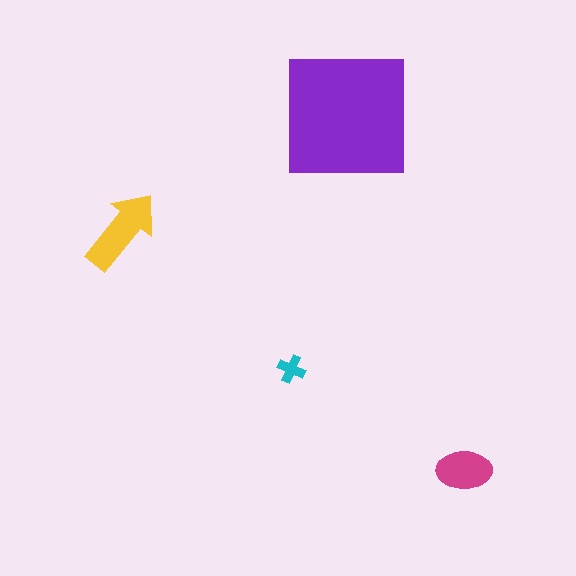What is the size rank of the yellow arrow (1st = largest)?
2nd.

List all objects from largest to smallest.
The purple square, the yellow arrow, the magenta ellipse, the cyan cross.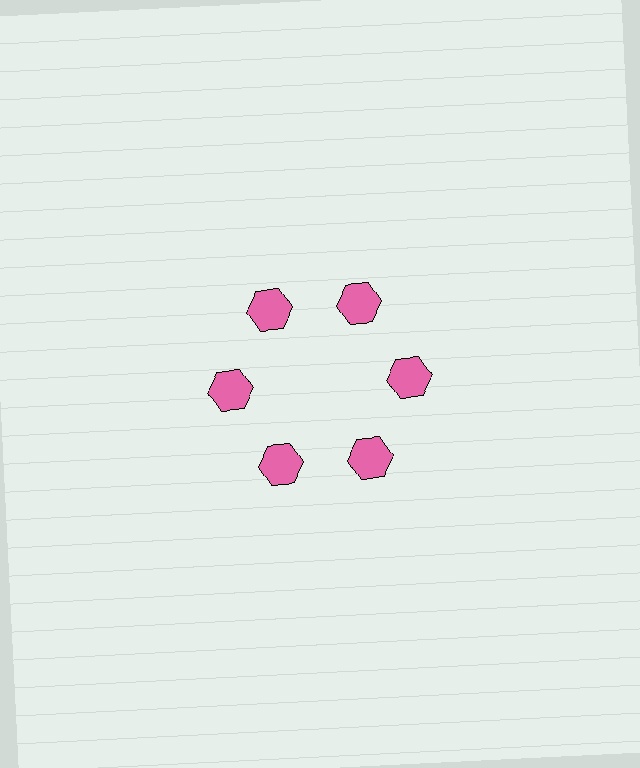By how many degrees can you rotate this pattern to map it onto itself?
The pattern maps onto itself every 60 degrees of rotation.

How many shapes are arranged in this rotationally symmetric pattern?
There are 6 shapes, arranged in 6 groups of 1.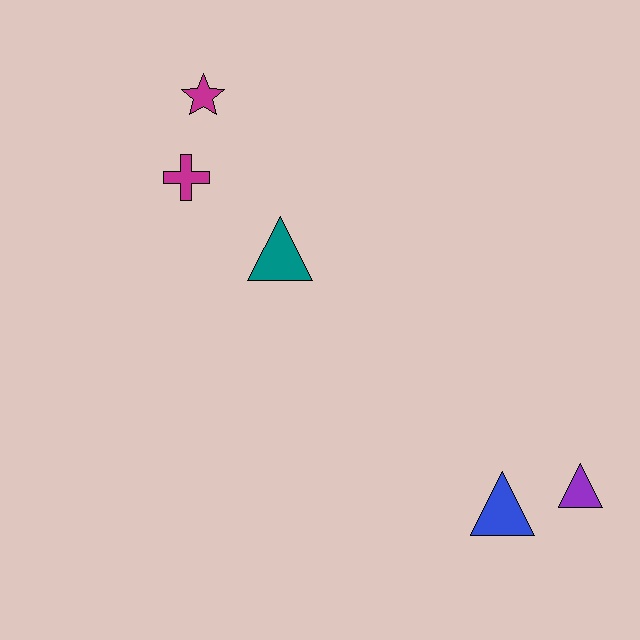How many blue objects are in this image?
There is 1 blue object.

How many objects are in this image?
There are 5 objects.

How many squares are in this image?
There are no squares.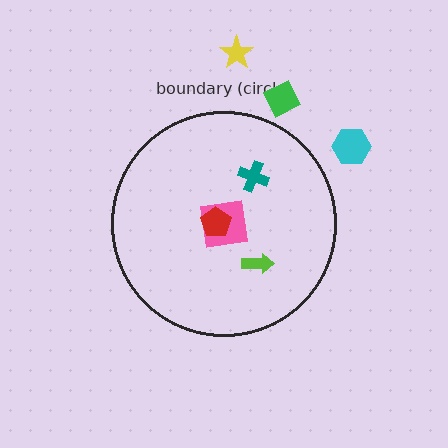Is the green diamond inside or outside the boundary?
Outside.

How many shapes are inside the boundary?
4 inside, 3 outside.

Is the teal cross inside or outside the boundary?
Inside.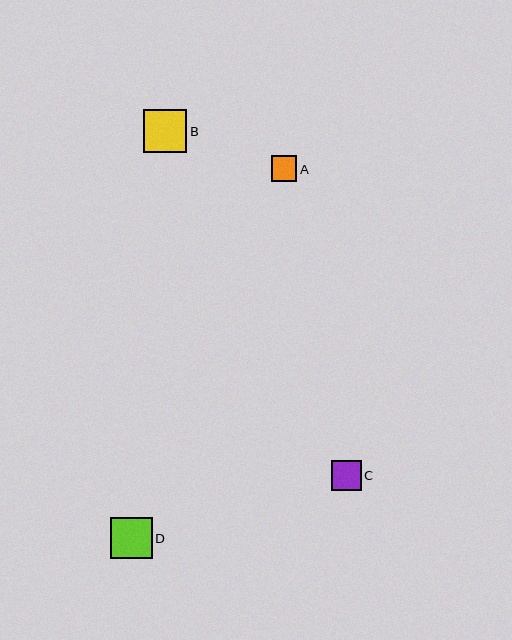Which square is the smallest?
Square A is the smallest with a size of approximately 26 pixels.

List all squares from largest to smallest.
From largest to smallest: B, D, C, A.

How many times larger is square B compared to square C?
Square B is approximately 1.4 times the size of square C.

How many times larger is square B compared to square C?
Square B is approximately 1.4 times the size of square C.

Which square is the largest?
Square B is the largest with a size of approximately 43 pixels.